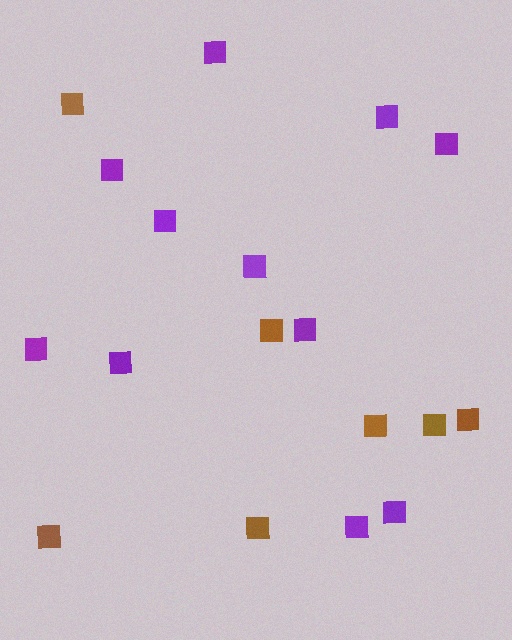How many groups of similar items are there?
There are 2 groups: one group of purple squares (11) and one group of brown squares (7).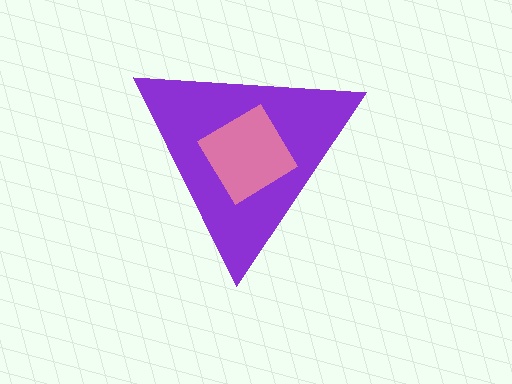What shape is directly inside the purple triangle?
The pink diamond.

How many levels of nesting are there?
2.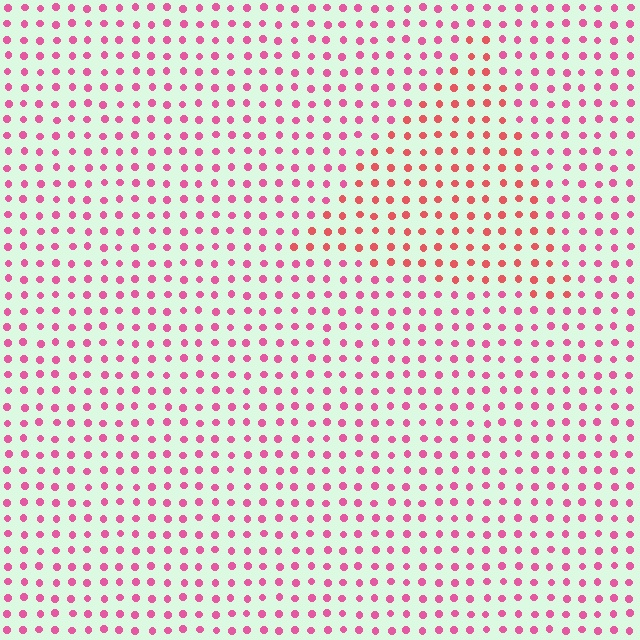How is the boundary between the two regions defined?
The boundary is defined purely by a slight shift in hue (about 28 degrees). Spacing, size, and orientation are identical on both sides.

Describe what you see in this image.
The image is filled with small pink elements in a uniform arrangement. A triangle-shaped region is visible where the elements are tinted to a slightly different hue, forming a subtle color boundary.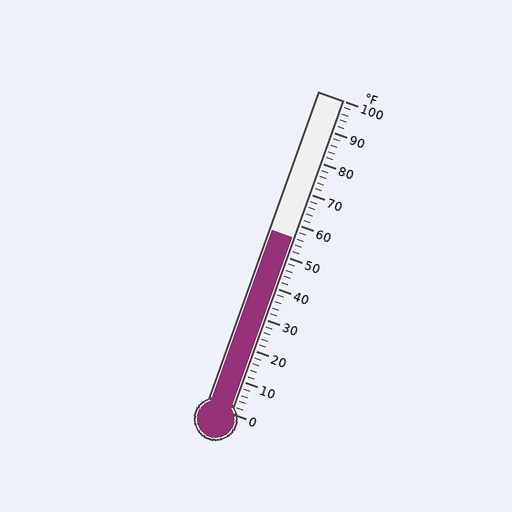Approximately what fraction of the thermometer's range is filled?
The thermometer is filled to approximately 55% of its range.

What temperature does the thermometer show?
The thermometer shows approximately 56°F.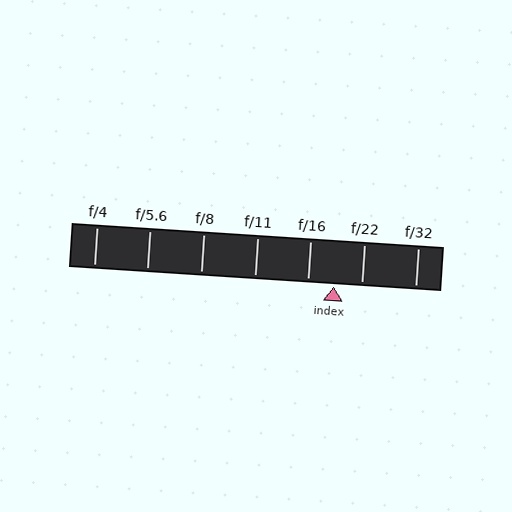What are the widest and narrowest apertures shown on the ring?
The widest aperture shown is f/4 and the narrowest is f/32.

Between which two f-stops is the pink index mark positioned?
The index mark is between f/16 and f/22.